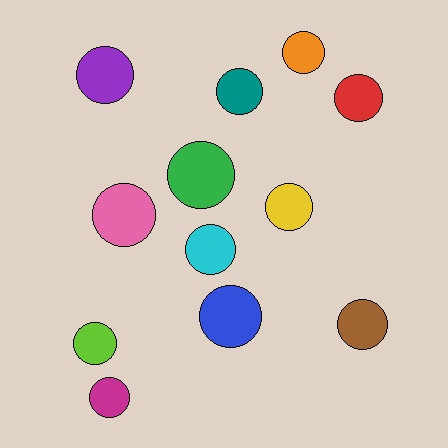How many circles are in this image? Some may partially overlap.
There are 12 circles.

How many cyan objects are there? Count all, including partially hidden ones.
There is 1 cyan object.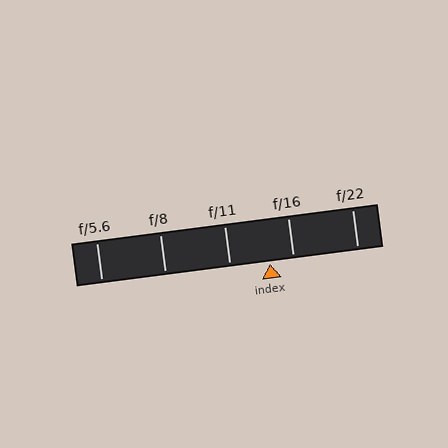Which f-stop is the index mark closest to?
The index mark is closest to f/16.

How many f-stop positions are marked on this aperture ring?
There are 5 f-stop positions marked.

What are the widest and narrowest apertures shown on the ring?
The widest aperture shown is f/5.6 and the narrowest is f/22.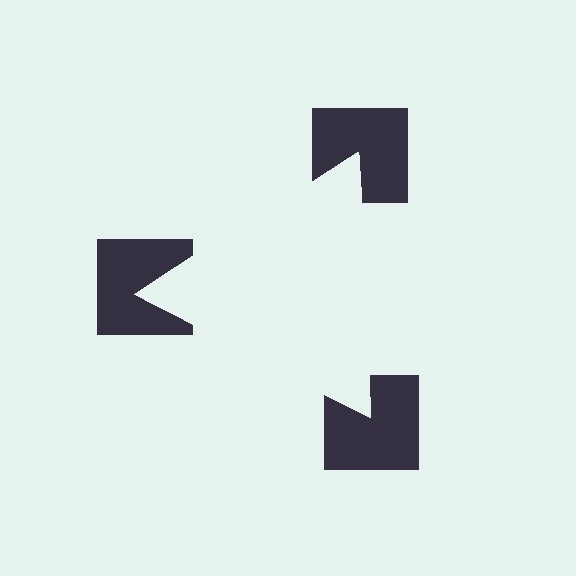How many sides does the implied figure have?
3 sides.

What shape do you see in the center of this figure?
An illusory triangle — its edges are inferred from the aligned wedge cuts in the notched squares, not physically drawn.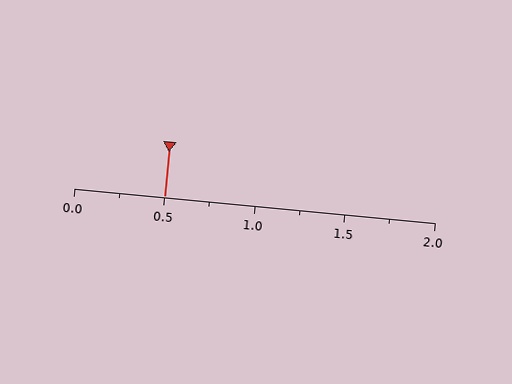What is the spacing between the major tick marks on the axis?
The major ticks are spaced 0.5 apart.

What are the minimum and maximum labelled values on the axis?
The axis runs from 0.0 to 2.0.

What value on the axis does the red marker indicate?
The marker indicates approximately 0.5.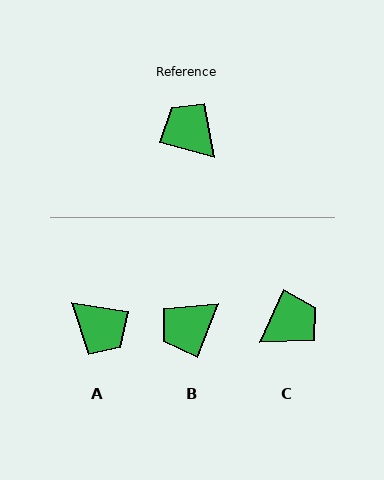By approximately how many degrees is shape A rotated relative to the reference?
Approximately 174 degrees clockwise.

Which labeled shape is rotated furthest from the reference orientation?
A, about 174 degrees away.